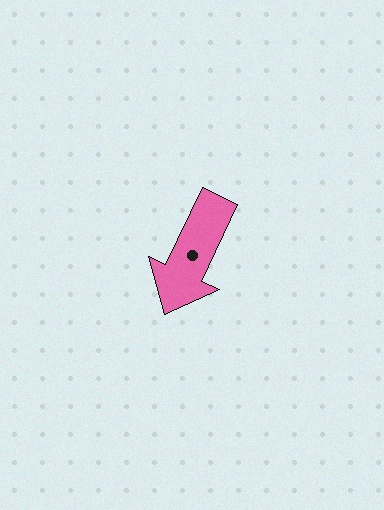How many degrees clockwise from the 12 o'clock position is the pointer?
Approximately 205 degrees.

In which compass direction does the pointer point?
Southwest.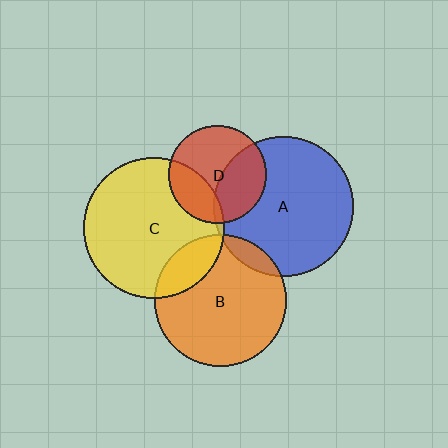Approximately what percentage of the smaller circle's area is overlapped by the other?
Approximately 20%.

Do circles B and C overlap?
Yes.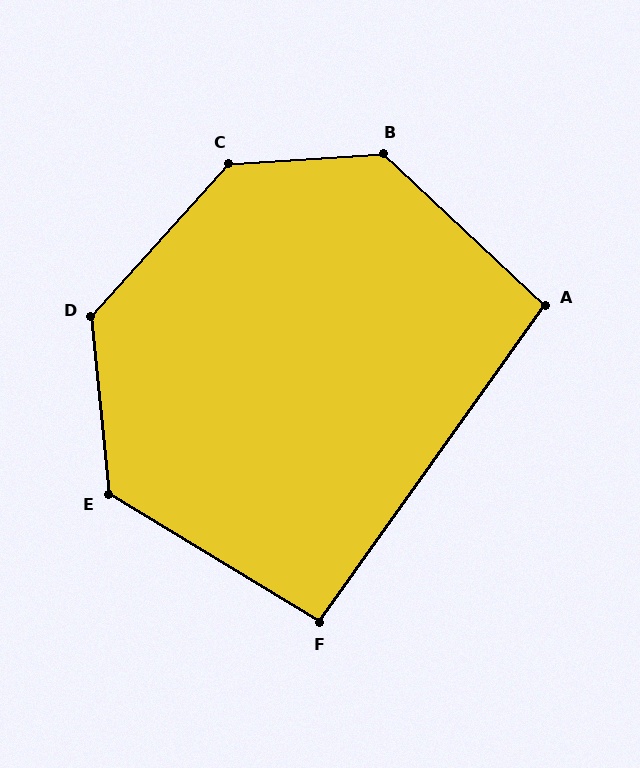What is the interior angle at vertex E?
Approximately 127 degrees (obtuse).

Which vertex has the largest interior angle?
C, at approximately 135 degrees.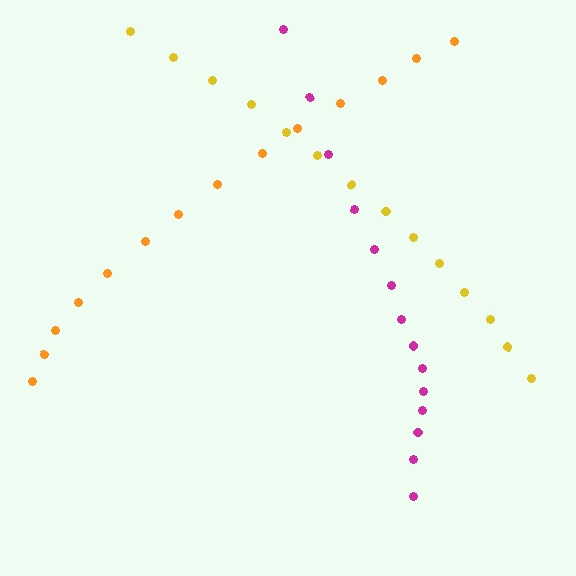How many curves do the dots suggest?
There are 3 distinct paths.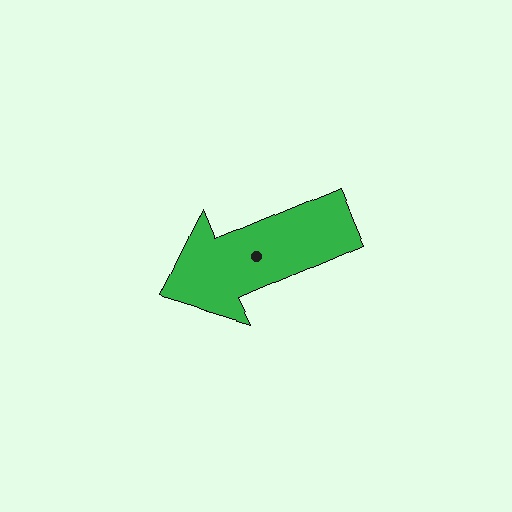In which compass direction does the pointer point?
Southwest.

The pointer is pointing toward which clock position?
Roughly 8 o'clock.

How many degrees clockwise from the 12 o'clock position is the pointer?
Approximately 247 degrees.